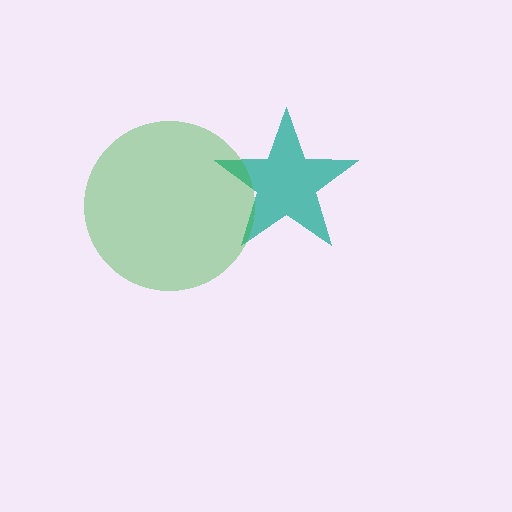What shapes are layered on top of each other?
The layered shapes are: a teal star, a green circle.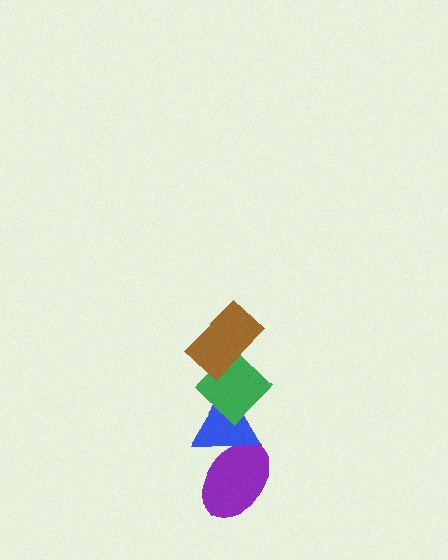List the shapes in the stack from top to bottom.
From top to bottom: the brown rectangle, the green diamond, the blue triangle, the purple ellipse.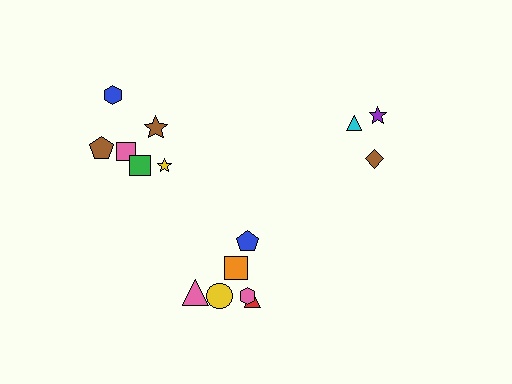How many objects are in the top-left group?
There are 6 objects.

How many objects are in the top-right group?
There are 3 objects.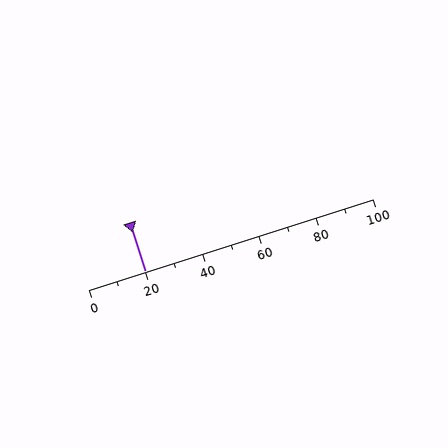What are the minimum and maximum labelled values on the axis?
The axis runs from 0 to 100.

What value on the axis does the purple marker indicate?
The marker indicates approximately 20.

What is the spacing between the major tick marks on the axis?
The major ticks are spaced 20 apart.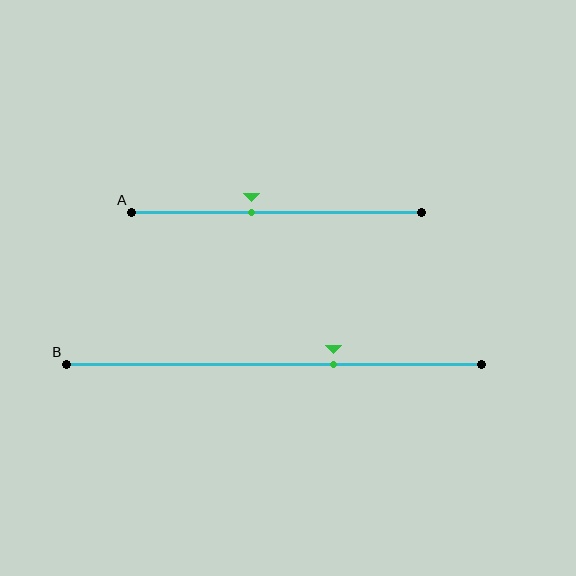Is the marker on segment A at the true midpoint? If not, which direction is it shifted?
No, the marker on segment A is shifted to the left by about 9% of the segment length.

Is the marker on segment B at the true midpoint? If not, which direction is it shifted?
No, the marker on segment B is shifted to the right by about 14% of the segment length.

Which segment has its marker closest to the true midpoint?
Segment A has its marker closest to the true midpoint.